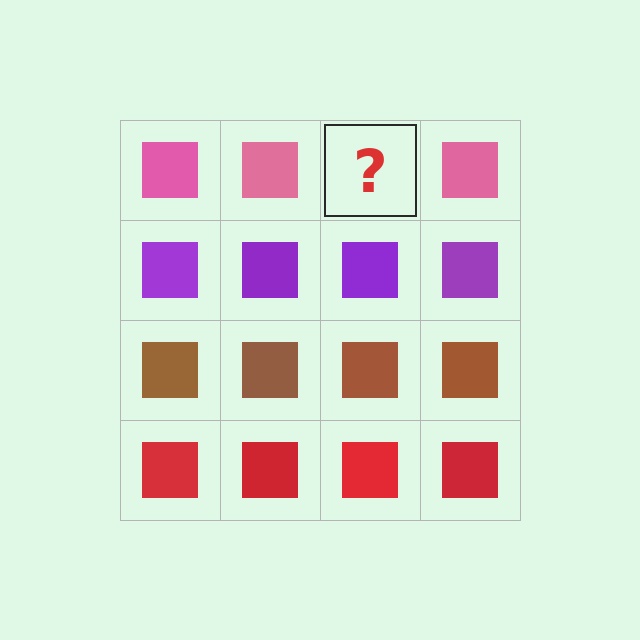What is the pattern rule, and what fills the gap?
The rule is that each row has a consistent color. The gap should be filled with a pink square.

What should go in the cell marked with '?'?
The missing cell should contain a pink square.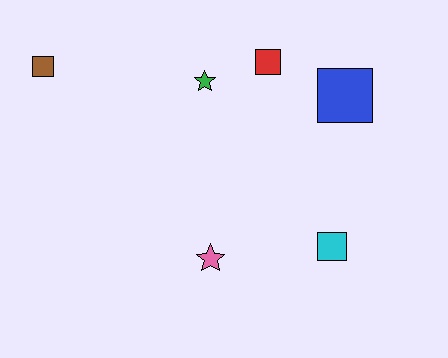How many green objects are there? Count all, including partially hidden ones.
There is 1 green object.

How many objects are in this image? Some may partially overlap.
There are 6 objects.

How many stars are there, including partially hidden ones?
There are 2 stars.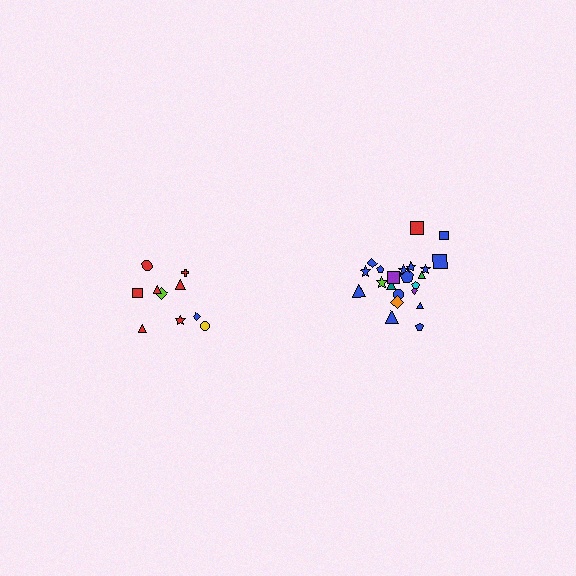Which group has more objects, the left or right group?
The right group.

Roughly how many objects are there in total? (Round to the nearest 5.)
Roughly 30 objects in total.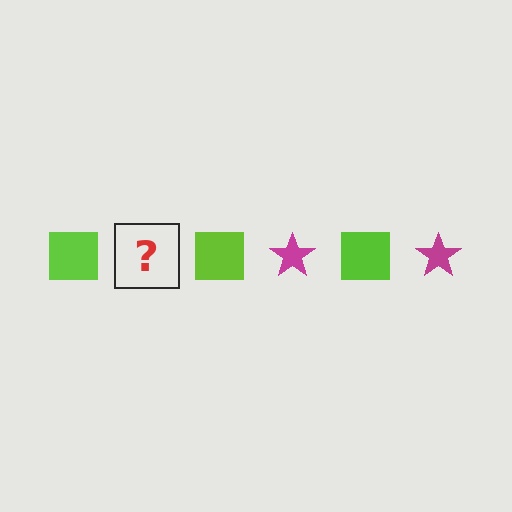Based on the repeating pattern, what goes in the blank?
The blank should be a magenta star.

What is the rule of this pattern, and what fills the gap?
The rule is that the pattern alternates between lime square and magenta star. The gap should be filled with a magenta star.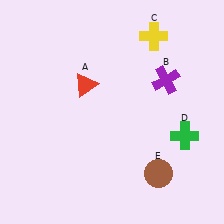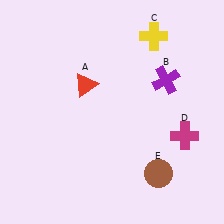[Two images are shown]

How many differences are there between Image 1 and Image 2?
There is 1 difference between the two images.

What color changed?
The cross (D) changed from green in Image 1 to magenta in Image 2.